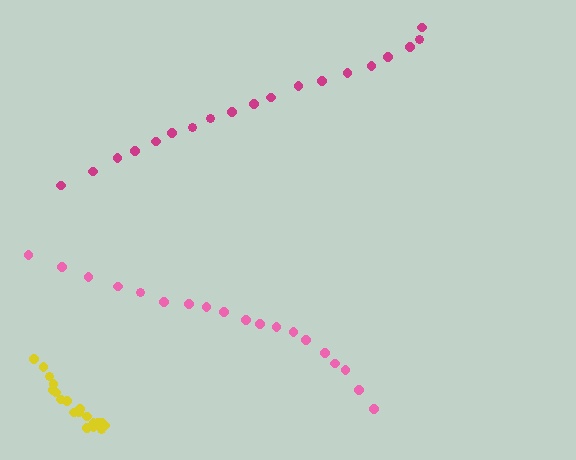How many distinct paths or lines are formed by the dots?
There are 3 distinct paths.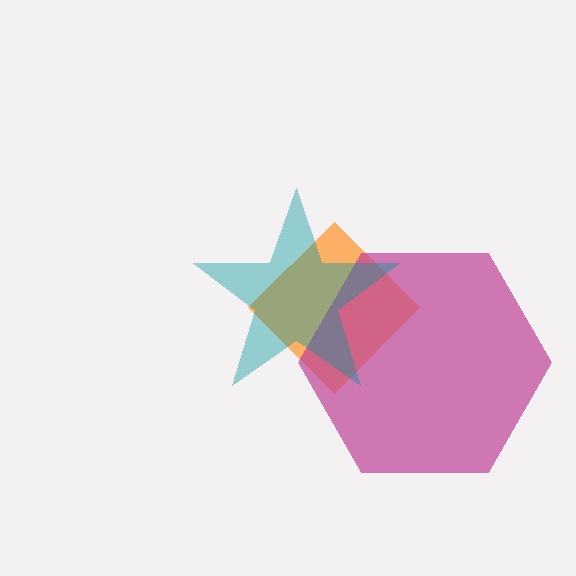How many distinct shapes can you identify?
There are 3 distinct shapes: an orange diamond, a magenta hexagon, a teal star.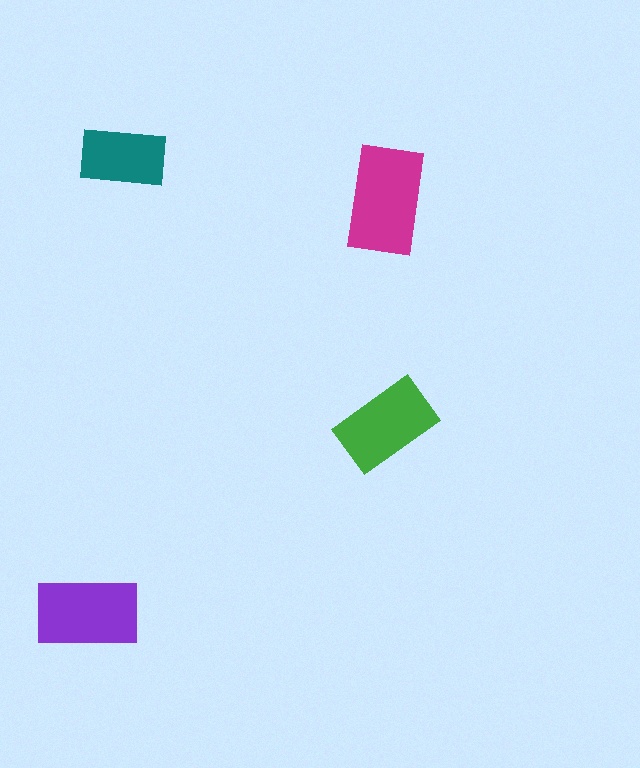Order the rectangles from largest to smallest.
the magenta one, the purple one, the green one, the teal one.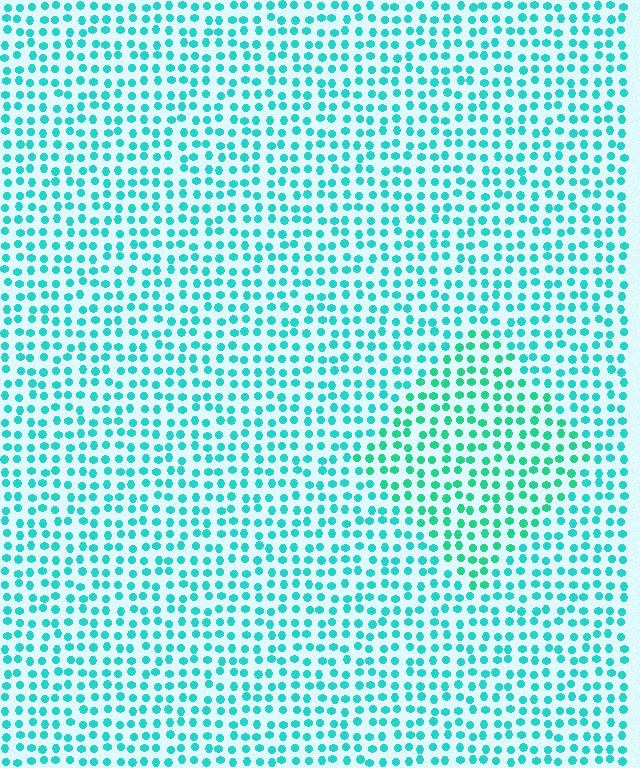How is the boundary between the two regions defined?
The boundary is defined purely by a slight shift in hue (about 22 degrees). Spacing, size, and orientation are identical on both sides.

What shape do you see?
I see a diamond.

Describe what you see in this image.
The image is filled with small cyan elements in a uniform arrangement. A diamond-shaped region is visible where the elements are tinted to a slightly different hue, forming a subtle color boundary.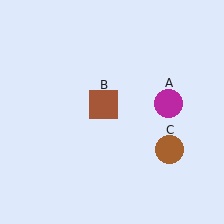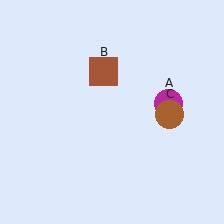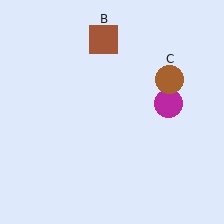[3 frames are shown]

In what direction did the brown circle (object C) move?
The brown circle (object C) moved up.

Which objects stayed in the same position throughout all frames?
Magenta circle (object A) remained stationary.